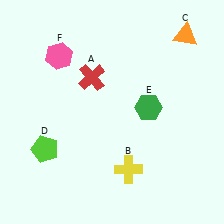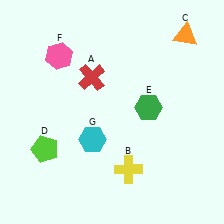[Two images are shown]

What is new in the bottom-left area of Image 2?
A cyan hexagon (G) was added in the bottom-left area of Image 2.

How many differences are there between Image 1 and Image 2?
There is 1 difference between the two images.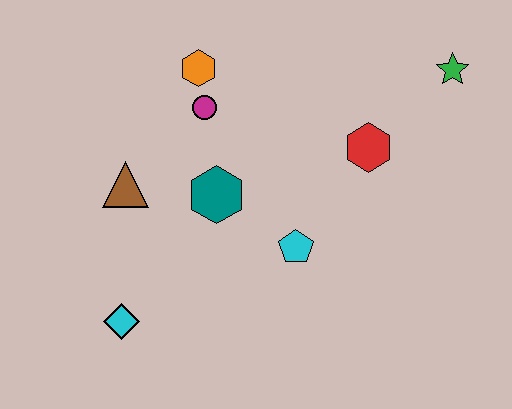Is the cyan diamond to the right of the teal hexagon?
No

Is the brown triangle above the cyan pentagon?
Yes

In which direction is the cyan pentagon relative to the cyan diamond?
The cyan pentagon is to the right of the cyan diamond.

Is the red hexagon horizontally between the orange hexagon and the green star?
Yes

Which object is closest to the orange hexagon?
The magenta circle is closest to the orange hexagon.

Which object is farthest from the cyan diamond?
The green star is farthest from the cyan diamond.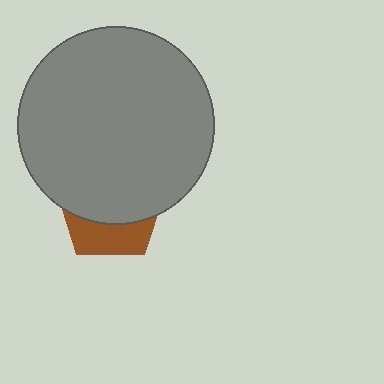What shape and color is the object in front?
The object in front is a gray circle.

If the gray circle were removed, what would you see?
You would see the complete brown pentagon.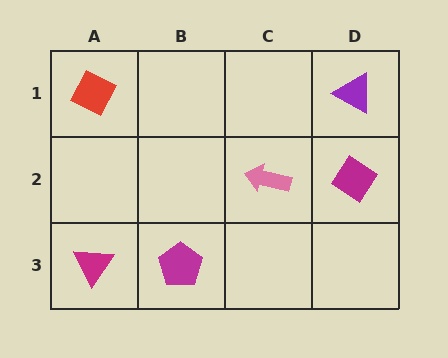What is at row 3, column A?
A magenta triangle.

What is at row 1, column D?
A purple triangle.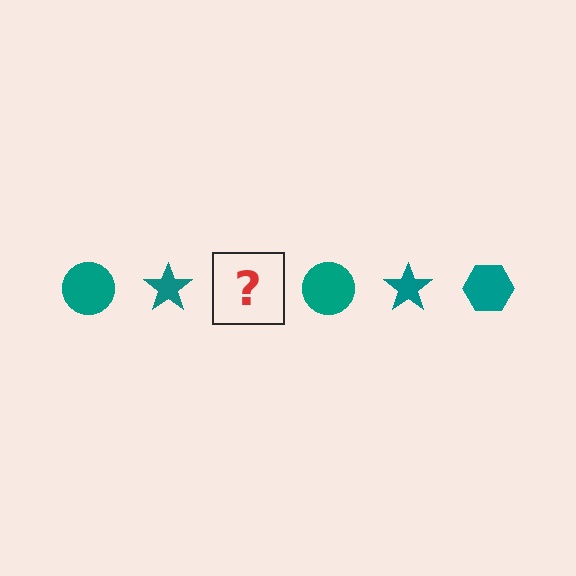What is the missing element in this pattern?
The missing element is a teal hexagon.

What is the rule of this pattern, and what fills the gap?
The rule is that the pattern cycles through circle, star, hexagon shapes in teal. The gap should be filled with a teal hexagon.